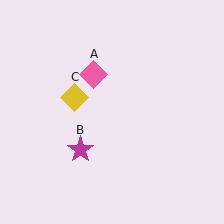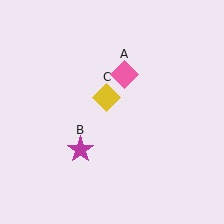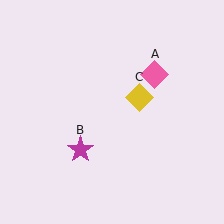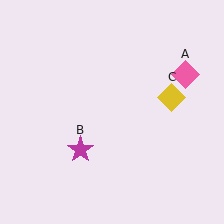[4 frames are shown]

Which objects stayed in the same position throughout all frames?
Magenta star (object B) remained stationary.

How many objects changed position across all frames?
2 objects changed position: pink diamond (object A), yellow diamond (object C).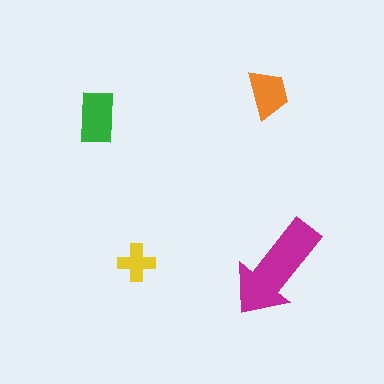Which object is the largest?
The magenta arrow.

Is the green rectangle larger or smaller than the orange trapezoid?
Larger.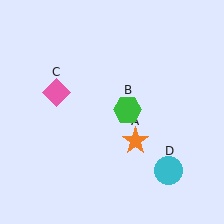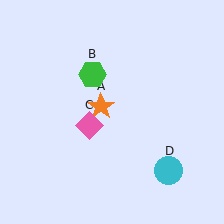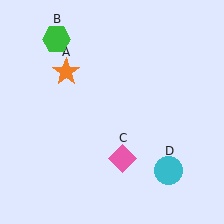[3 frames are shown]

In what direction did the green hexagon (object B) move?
The green hexagon (object B) moved up and to the left.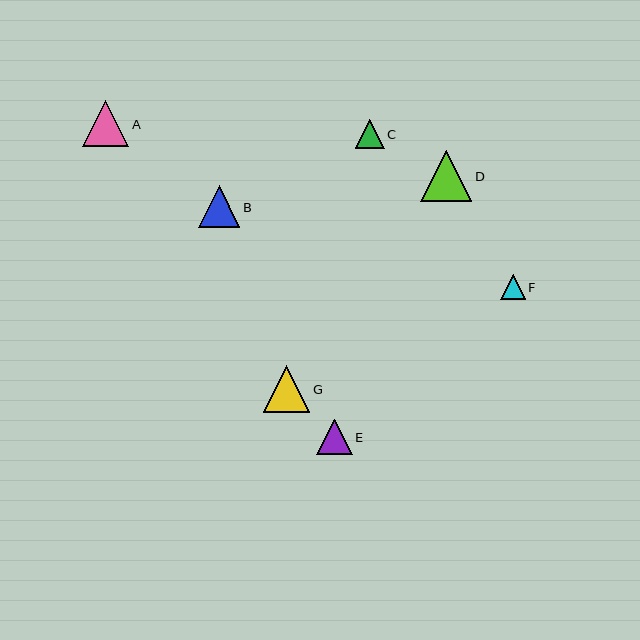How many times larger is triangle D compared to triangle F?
Triangle D is approximately 2.1 times the size of triangle F.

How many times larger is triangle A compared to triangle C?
Triangle A is approximately 1.6 times the size of triangle C.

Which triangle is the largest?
Triangle D is the largest with a size of approximately 51 pixels.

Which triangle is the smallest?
Triangle F is the smallest with a size of approximately 24 pixels.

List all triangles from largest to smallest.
From largest to smallest: D, G, A, B, E, C, F.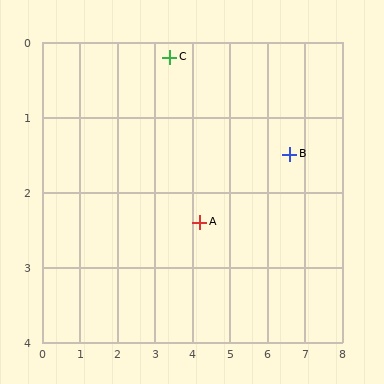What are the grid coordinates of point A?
Point A is at approximately (4.2, 2.4).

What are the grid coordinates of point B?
Point B is at approximately (6.6, 1.5).